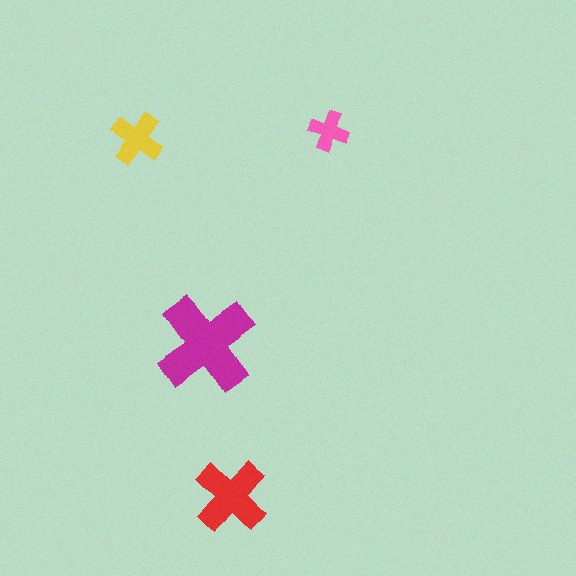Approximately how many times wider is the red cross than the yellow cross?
About 1.5 times wider.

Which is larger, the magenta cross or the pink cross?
The magenta one.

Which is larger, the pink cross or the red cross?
The red one.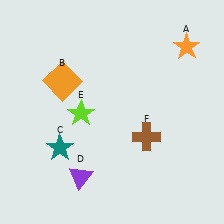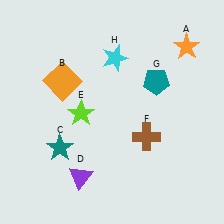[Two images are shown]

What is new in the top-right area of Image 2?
A teal pentagon (G) was added in the top-right area of Image 2.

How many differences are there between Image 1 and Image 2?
There are 2 differences between the two images.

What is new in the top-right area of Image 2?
A cyan star (H) was added in the top-right area of Image 2.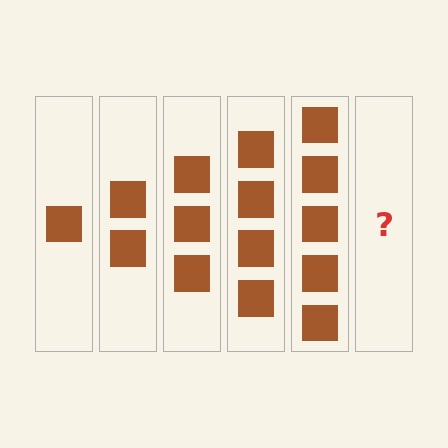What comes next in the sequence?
The next element should be 6 squares.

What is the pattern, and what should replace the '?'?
The pattern is that each step adds one more square. The '?' should be 6 squares.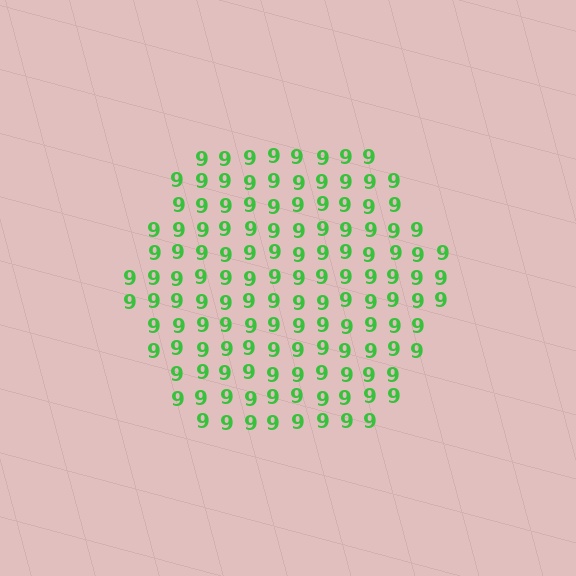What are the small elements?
The small elements are digit 9's.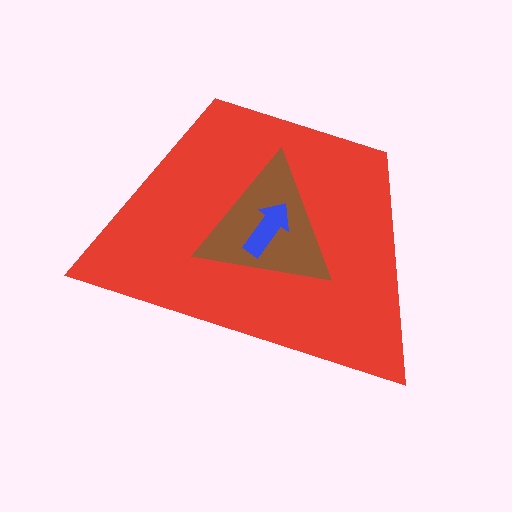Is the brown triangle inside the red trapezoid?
Yes.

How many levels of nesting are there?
3.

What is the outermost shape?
The red trapezoid.